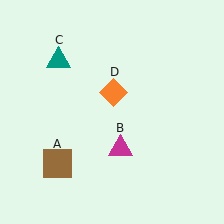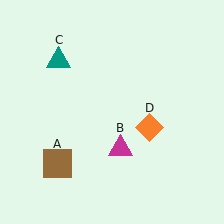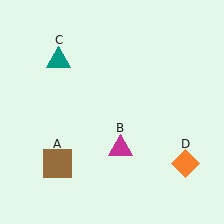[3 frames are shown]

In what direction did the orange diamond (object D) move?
The orange diamond (object D) moved down and to the right.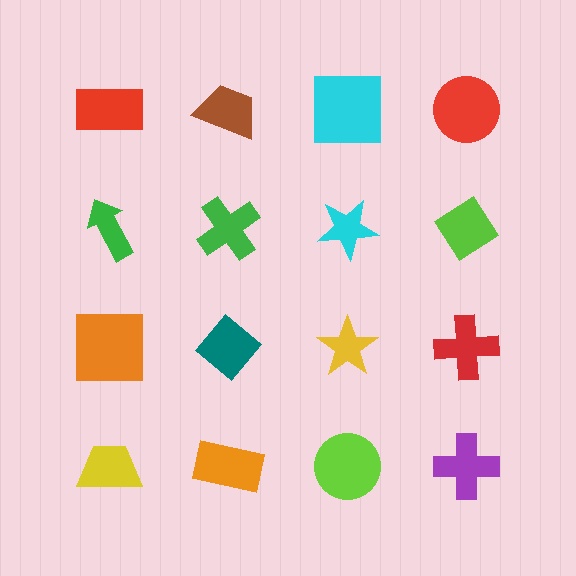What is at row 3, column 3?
A yellow star.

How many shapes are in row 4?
4 shapes.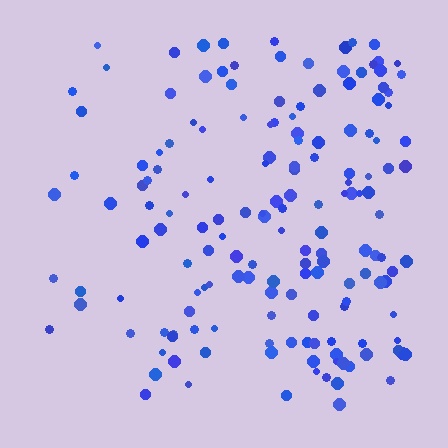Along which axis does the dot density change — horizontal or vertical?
Horizontal.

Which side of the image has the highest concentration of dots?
The right.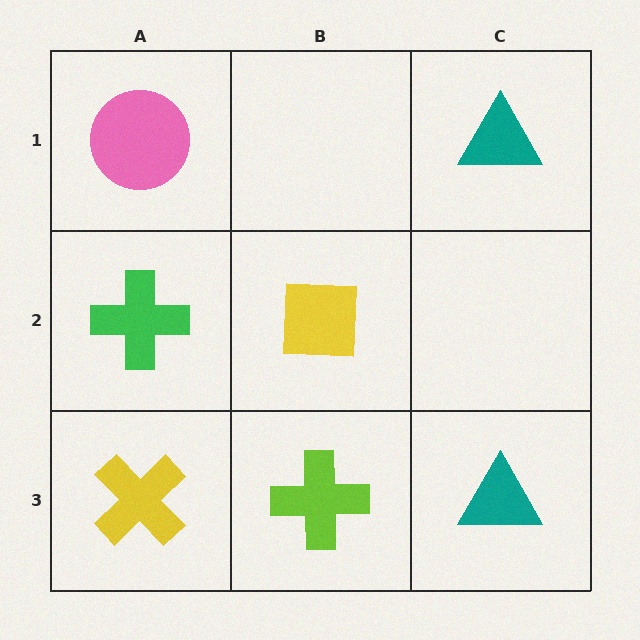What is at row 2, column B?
A yellow square.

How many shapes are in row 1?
2 shapes.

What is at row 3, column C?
A teal triangle.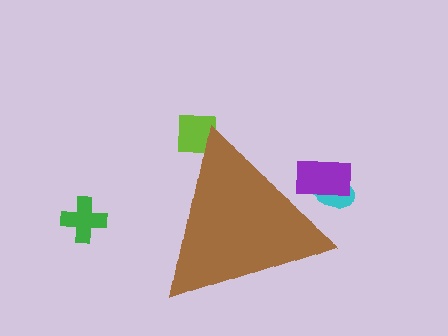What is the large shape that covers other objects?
A brown triangle.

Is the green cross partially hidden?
No, the green cross is fully visible.